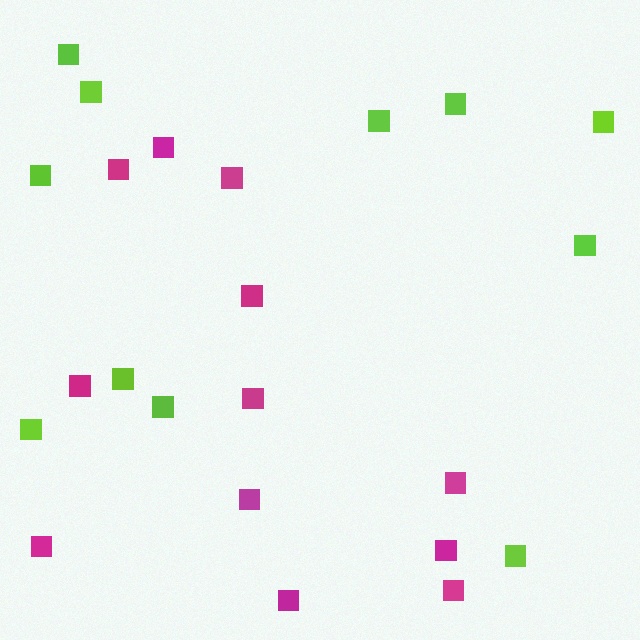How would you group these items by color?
There are 2 groups: one group of lime squares (11) and one group of magenta squares (12).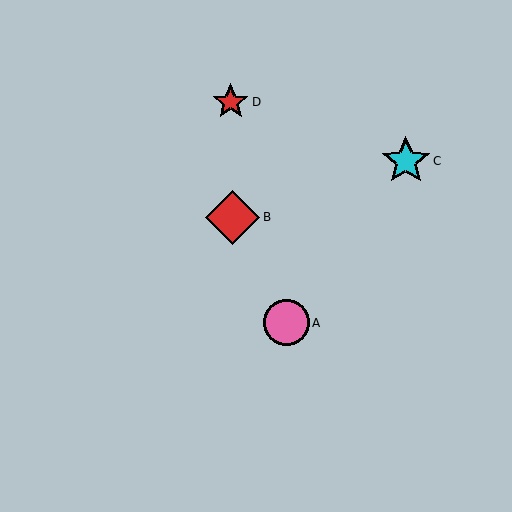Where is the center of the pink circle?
The center of the pink circle is at (286, 323).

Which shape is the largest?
The red diamond (labeled B) is the largest.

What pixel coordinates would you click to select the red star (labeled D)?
Click at (231, 102) to select the red star D.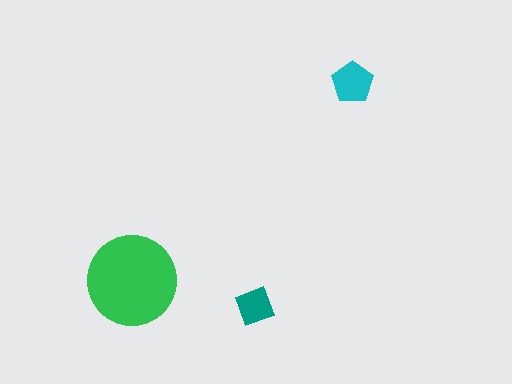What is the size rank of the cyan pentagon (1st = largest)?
2nd.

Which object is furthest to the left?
The green circle is leftmost.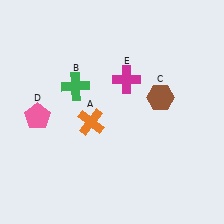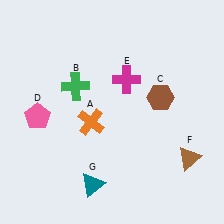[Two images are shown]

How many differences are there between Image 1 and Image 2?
There are 2 differences between the two images.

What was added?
A brown triangle (F), a teal triangle (G) were added in Image 2.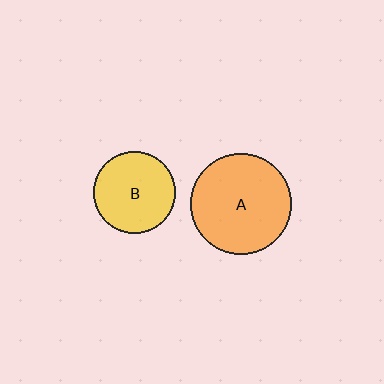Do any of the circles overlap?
No, none of the circles overlap.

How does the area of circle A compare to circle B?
Approximately 1.5 times.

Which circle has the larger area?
Circle A (orange).